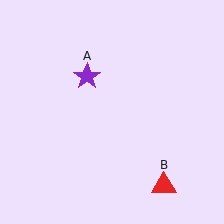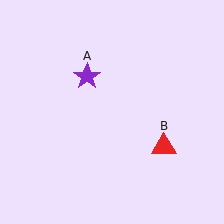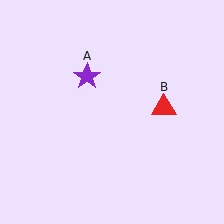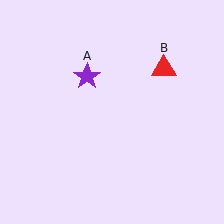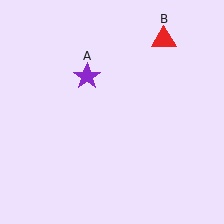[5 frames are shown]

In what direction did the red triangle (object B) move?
The red triangle (object B) moved up.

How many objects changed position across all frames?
1 object changed position: red triangle (object B).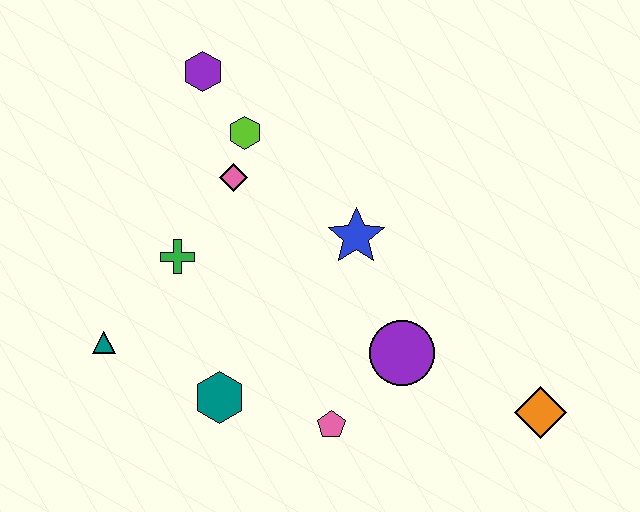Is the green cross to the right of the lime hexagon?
No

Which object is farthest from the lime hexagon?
The orange diamond is farthest from the lime hexagon.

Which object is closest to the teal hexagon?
The pink pentagon is closest to the teal hexagon.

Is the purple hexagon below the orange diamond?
No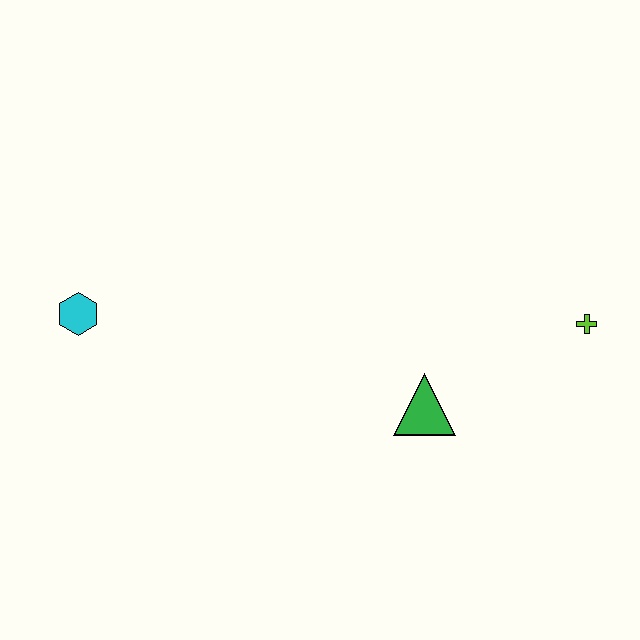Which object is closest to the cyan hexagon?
The green triangle is closest to the cyan hexagon.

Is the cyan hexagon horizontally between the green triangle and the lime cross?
No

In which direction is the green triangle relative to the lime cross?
The green triangle is to the left of the lime cross.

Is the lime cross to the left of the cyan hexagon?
No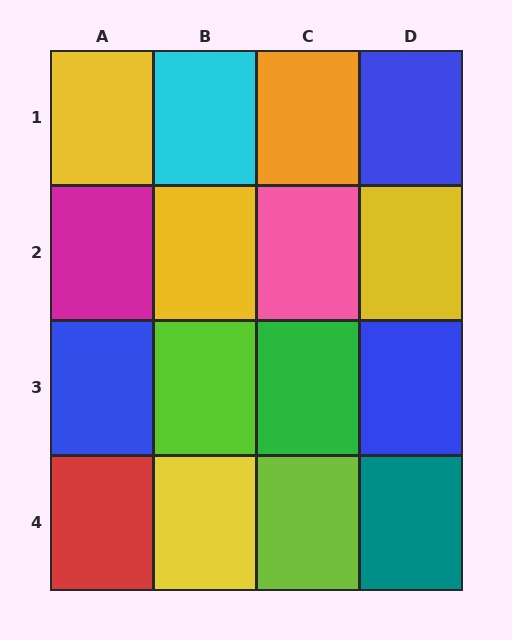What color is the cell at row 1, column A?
Yellow.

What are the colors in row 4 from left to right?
Red, yellow, lime, teal.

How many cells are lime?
2 cells are lime.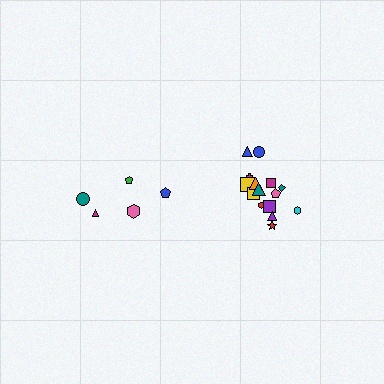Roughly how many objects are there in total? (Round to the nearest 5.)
Roughly 20 objects in total.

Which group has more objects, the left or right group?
The right group.